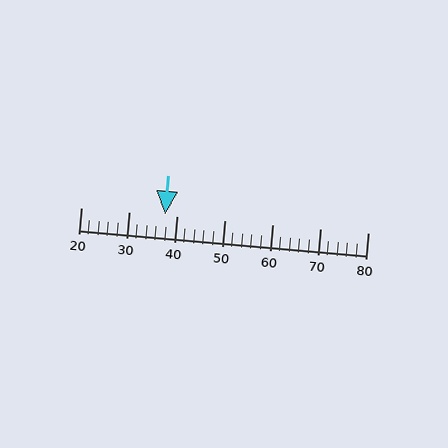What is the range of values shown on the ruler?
The ruler shows values from 20 to 80.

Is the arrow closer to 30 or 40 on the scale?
The arrow is closer to 40.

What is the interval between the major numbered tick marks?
The major tick marks are spaced 10 units apart.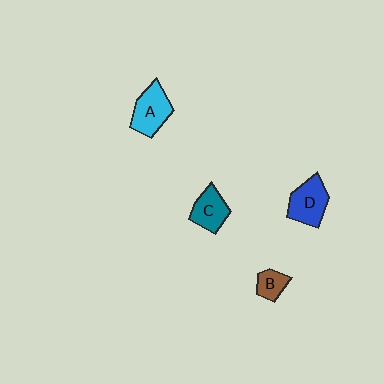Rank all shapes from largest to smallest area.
From largest to smallest: A (cyan), D (blue), C (teal), B (brown).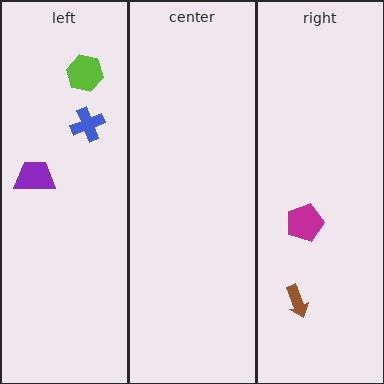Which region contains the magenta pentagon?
The right region.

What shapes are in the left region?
The purple trapezoid, the lime hexagon, the blue cross.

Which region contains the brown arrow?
The right region.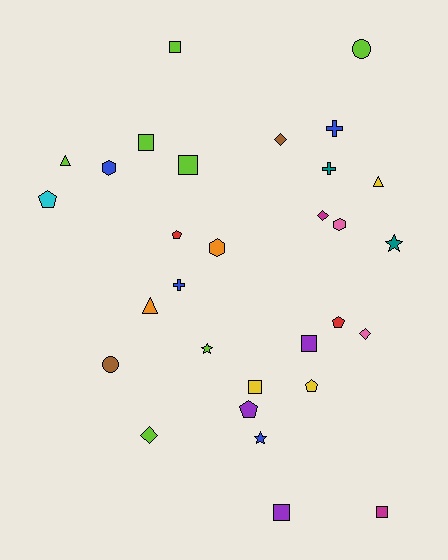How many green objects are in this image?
There are no green objects.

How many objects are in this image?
There are 30 objects.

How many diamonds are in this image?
There are 4 diamonds.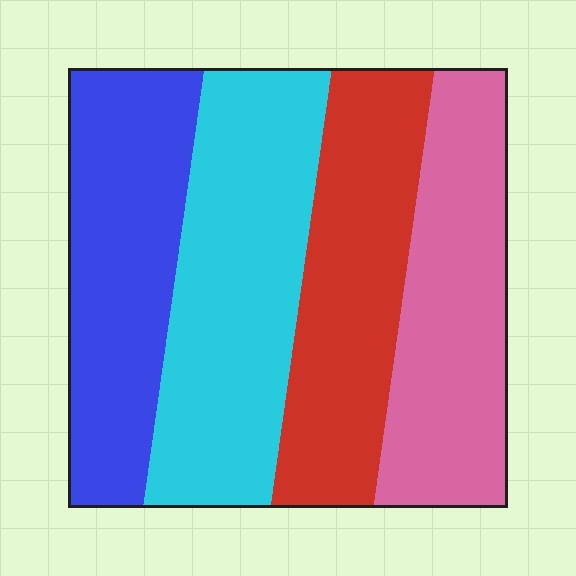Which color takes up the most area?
Cyan, at roughly 30%.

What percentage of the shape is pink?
Pink covers 24% of the shape.